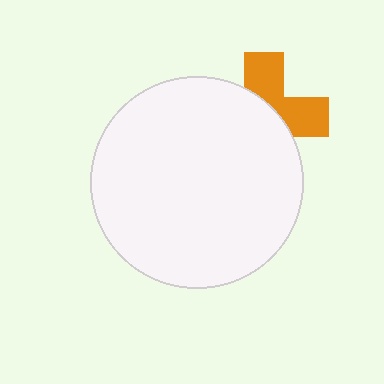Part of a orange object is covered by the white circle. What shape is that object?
It is a cross.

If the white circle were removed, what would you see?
You would see the complete orange cross.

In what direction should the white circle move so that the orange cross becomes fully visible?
The white circle should move toward the lower-left. That is the shortest direction to clear the overlap and leave the orange cross fully visible.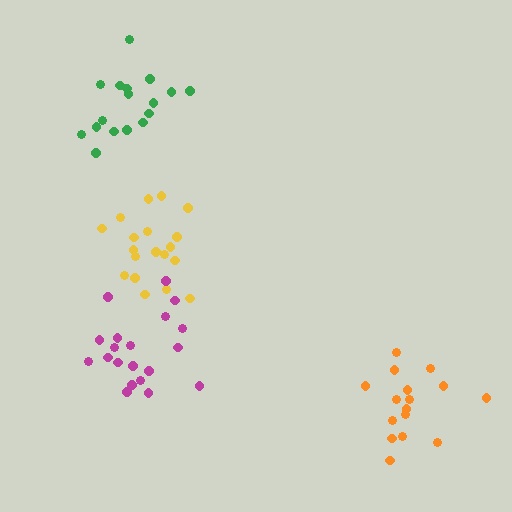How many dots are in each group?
Group 1: 16 dots, Group 2: 19 dots, Group 3: 20 dots, Group 4: 17 dots (72 total).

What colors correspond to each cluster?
The clusters are colored: orange, yellow, magenta, green.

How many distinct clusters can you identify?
There are 4 distinct clusters.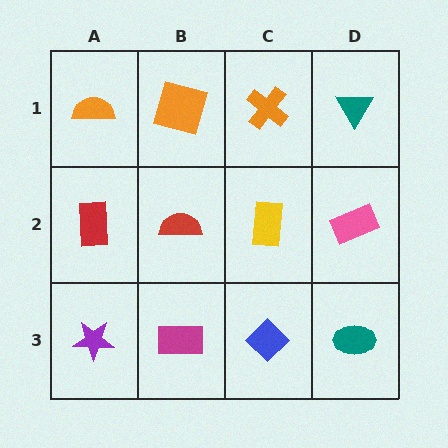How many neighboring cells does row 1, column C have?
3.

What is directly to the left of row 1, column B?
An orange semicircle.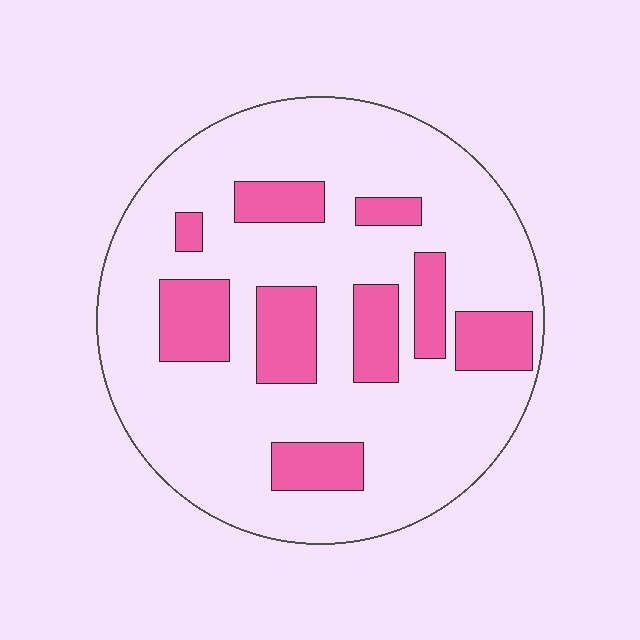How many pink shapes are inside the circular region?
9.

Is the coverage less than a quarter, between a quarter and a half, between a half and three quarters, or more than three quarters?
Less than a quarter.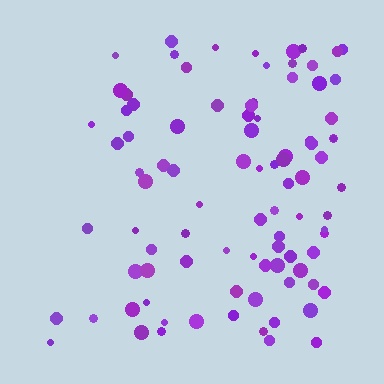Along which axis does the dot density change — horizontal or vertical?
Horizontal.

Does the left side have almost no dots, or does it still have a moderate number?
Still a moderate number, just noticeably fewer than the right.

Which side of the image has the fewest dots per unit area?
The left.